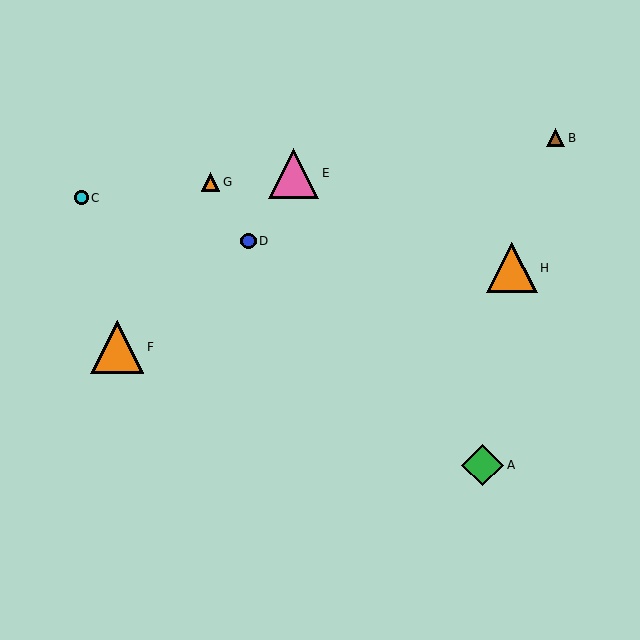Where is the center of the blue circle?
The center of the blue circle is at (248, 241).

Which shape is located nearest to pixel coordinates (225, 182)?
The orange triangle (labeled G) at (211, 182) is nearest to that location.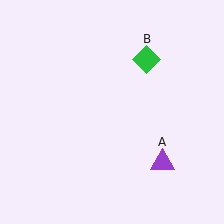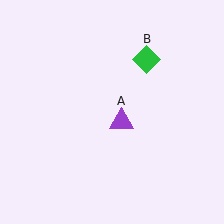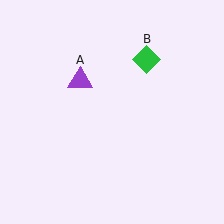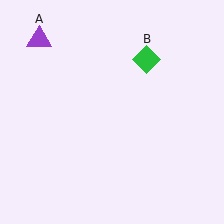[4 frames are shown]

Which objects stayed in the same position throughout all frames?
Green diamond (object B) remained stationary.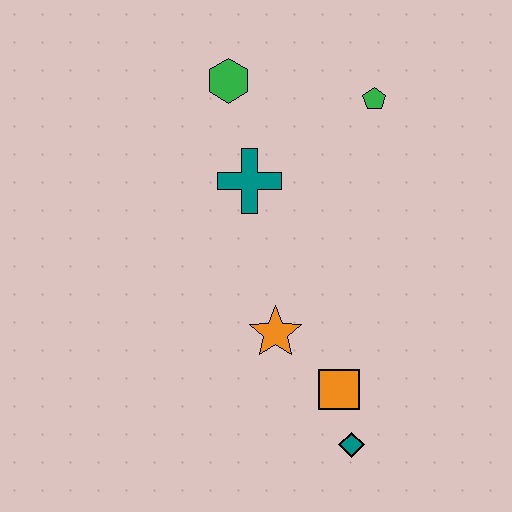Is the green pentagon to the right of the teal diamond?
Yes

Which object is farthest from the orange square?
The green hexagon is farthest from the orange square.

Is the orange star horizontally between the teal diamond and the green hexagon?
Yes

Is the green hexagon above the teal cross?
Yes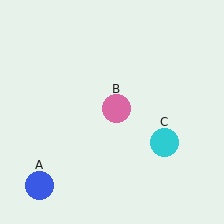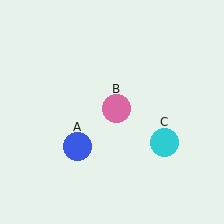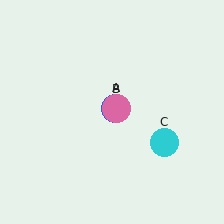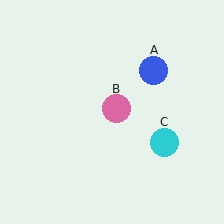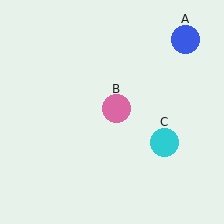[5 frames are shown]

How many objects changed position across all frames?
1 object changed position: blue circle (object A).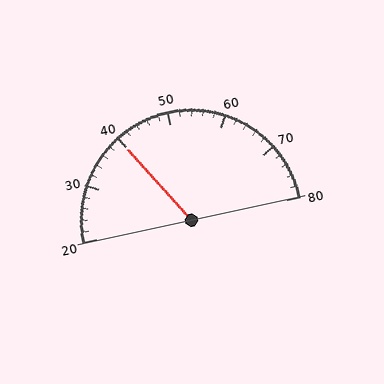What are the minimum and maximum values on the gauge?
The gauge ranges from 20 to 80.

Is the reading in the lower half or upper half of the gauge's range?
The reading is in the lower half of the range (20 to 80).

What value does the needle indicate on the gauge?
The needle indicates approximately 40.